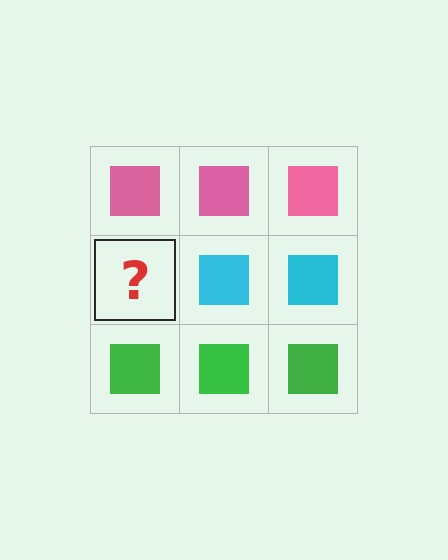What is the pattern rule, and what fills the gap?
The rule is that each row has a consistent color. The gap should be filled with a cyan square.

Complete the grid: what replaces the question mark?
The question mark should be replaced with a cyan square.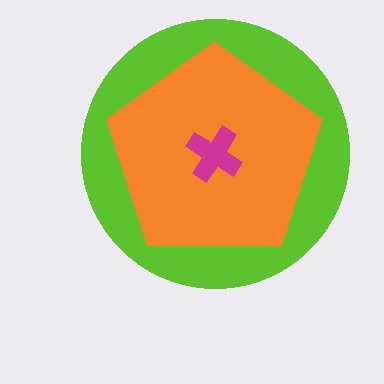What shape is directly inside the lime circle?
The orange pentagon.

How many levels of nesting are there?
3.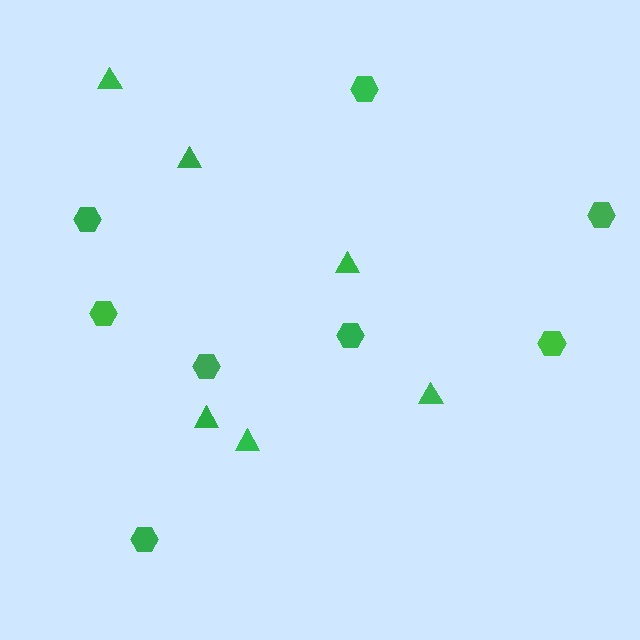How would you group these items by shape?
There are 2 groups: one group of hexagons (8) and one group of triangles (6).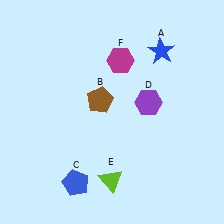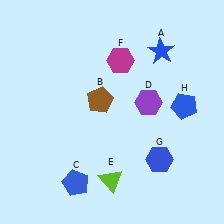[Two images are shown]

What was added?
A blue hexagon (G), a blue pentagon (H) were added in Image 2.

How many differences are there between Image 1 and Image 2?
There are 2 differences between the two images.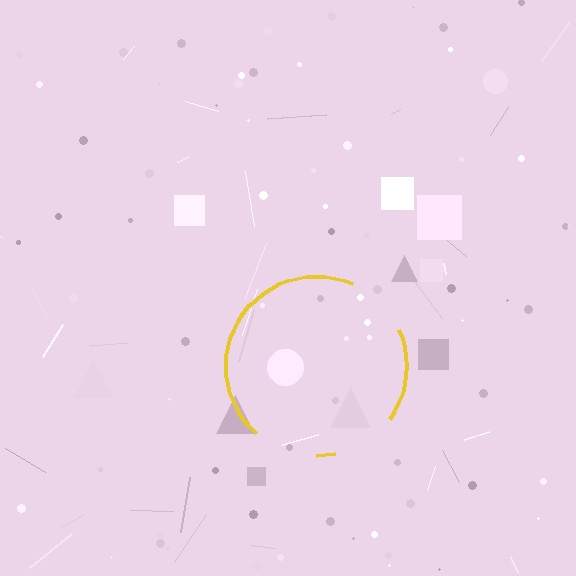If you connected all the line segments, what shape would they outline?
They would outline a circle.